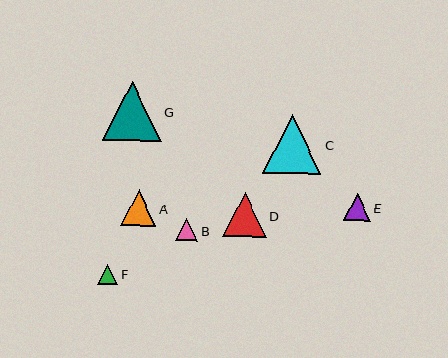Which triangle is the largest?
Triangle G is the largest with a size of approximately 59 pixels.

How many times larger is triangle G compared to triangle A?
Triangle G is approximately 1.7 times the size of triangle A.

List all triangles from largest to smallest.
From largest to smallest: G, C, D, A, E, B, F.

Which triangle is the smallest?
Triangle F is the smallest with a size of approximately 20 pixels.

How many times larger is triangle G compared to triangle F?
Triangle G is approximately 2.9 times the size of triangle F.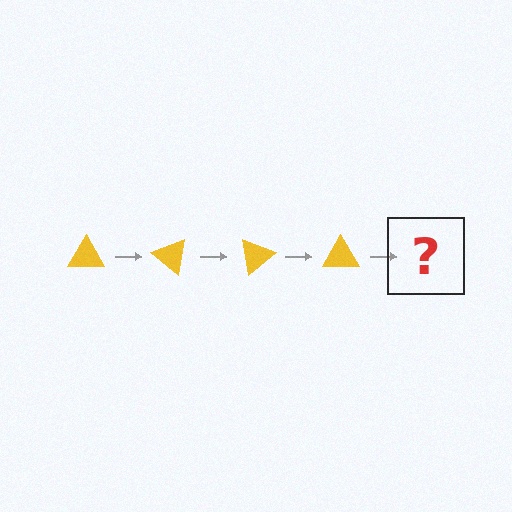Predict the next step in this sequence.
The next step is a yellow triangle rotated 160 degrees.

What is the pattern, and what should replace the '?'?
The pattern is that the triangle rotates 40 degrees each step. The '?' should be a yellow triangle rotated 160 degrees.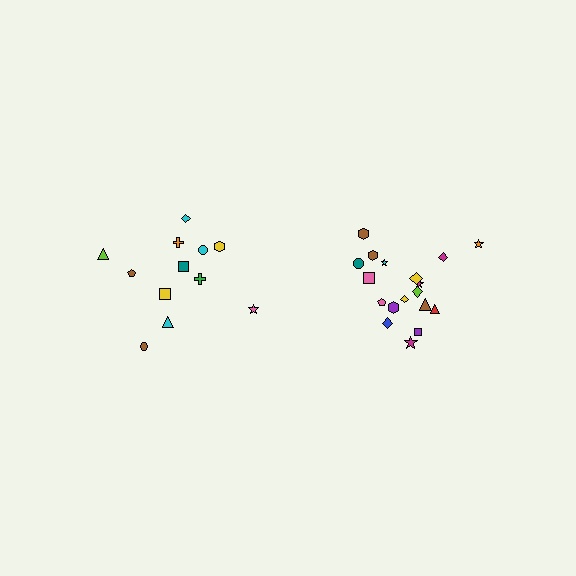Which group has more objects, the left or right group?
The right group.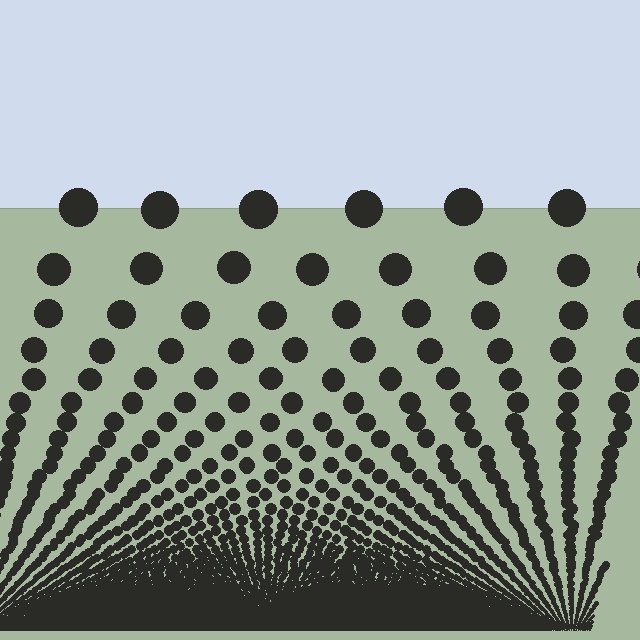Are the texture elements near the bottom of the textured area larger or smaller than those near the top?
Smaller. The gradient is inverted — elements near the bottom are smaller and denser.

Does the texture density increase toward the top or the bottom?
Density increases toward the bottom.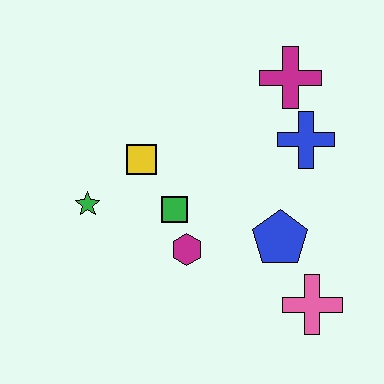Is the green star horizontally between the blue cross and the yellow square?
No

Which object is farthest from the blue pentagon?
The green star is farthest from the blue pentagon.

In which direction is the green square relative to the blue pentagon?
The green square is to the left of the blue pentagon.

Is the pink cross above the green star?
No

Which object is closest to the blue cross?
The magenta cross is closest to the blue cross.